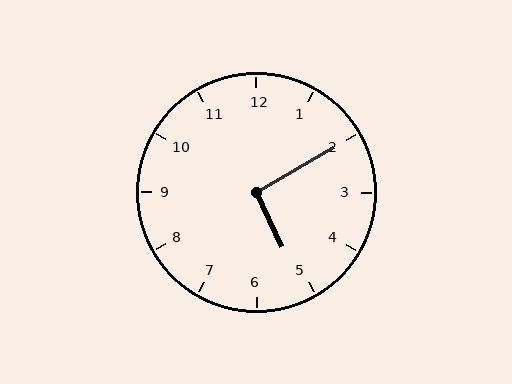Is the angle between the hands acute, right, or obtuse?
It is right.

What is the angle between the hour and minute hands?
Approximately 95 degrees.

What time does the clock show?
5:10.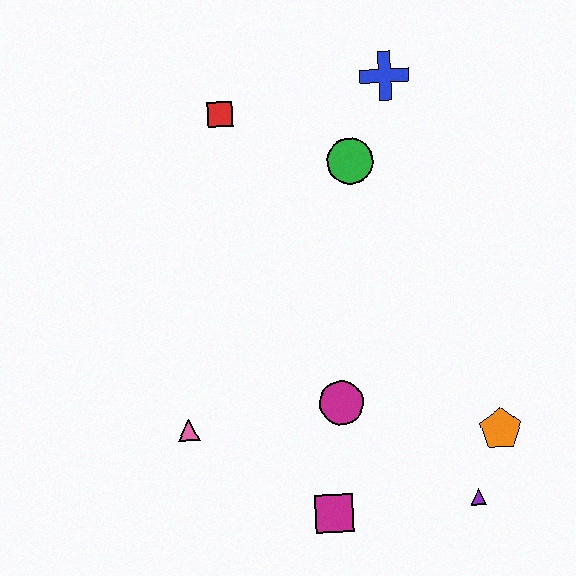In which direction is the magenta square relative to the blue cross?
The magenta square is below the blue cross.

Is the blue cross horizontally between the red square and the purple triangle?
Yes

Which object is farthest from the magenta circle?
The blue cross is farthest from the magenta circle.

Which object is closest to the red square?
The green circle is closest to the red square.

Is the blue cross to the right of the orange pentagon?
No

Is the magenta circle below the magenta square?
No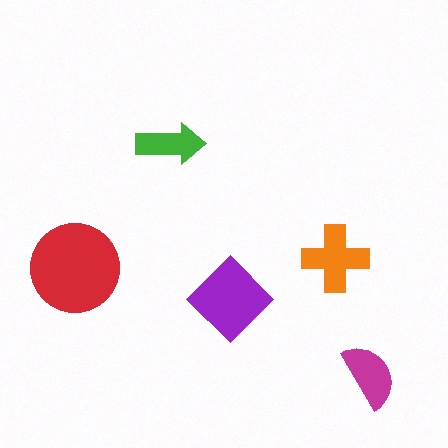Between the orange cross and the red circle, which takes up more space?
The red circle.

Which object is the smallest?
The green arrow.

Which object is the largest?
The red circle.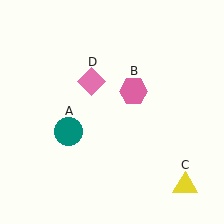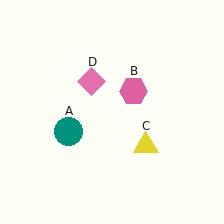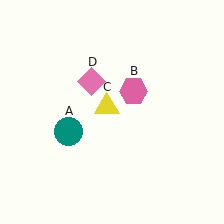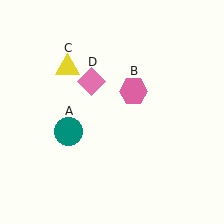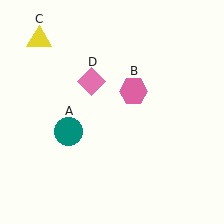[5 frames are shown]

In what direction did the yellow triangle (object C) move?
The yellow triangle (object C) moved up and to the left.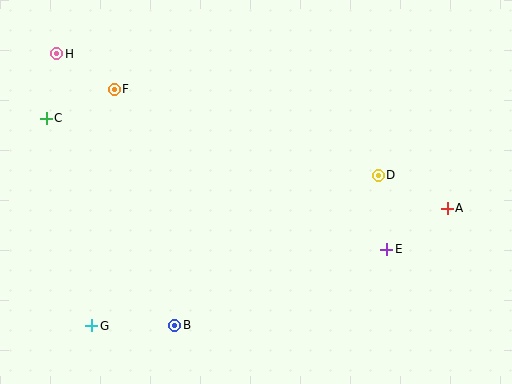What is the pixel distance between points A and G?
The distance between A and G is 375 pixels.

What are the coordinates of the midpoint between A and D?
The midpoint between A and D is at (413, 192).